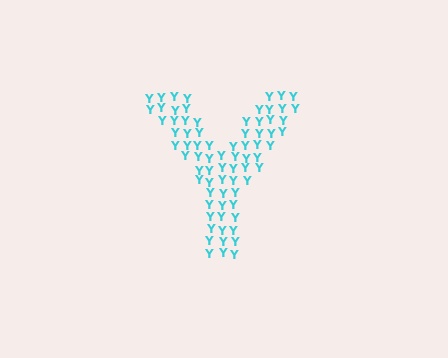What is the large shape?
The large shape is the letter Y.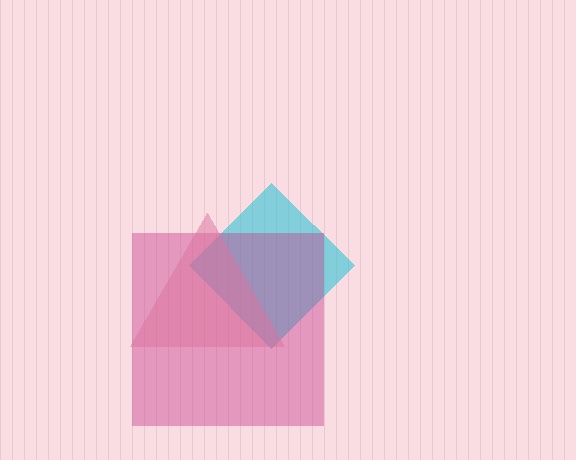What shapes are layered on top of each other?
The layered shapes are: a cyan diamond, a magenta square, a pink triangle.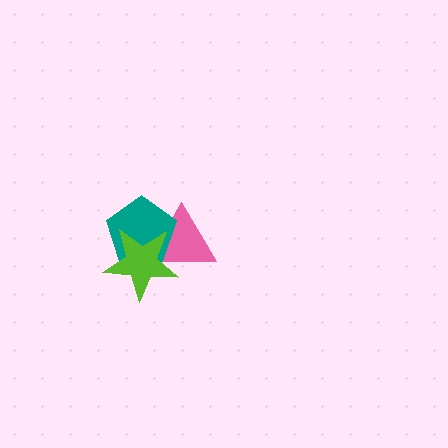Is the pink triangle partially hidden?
Yes, it is partially covered by another shape.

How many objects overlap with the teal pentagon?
2 objects overlap with the teal pentagon.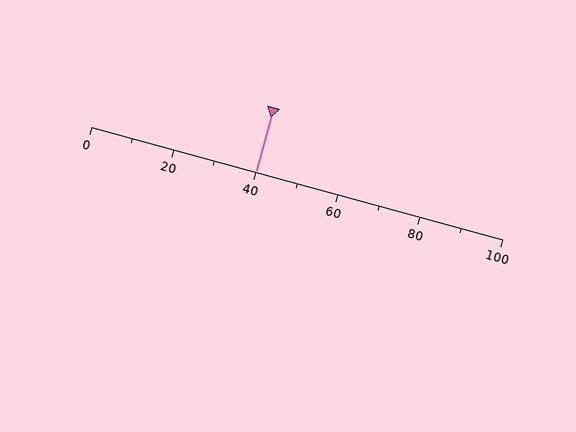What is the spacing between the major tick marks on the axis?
The major ticks are spaced 20 apart.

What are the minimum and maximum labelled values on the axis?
The axis runs from 0 to 100.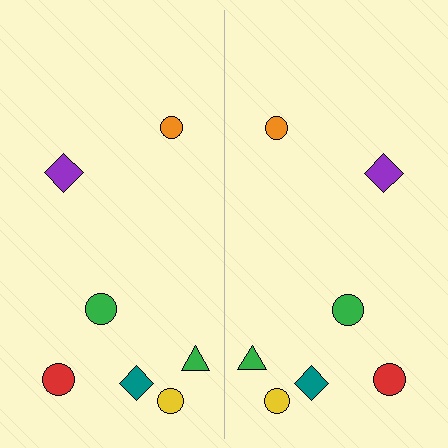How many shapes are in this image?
There are 14 shapes in this image.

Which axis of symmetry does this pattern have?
The pattern has a vertical axis of symmetry running through the center of the image.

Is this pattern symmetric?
Yes, this pattern has bilateral (reflection) symmetry.